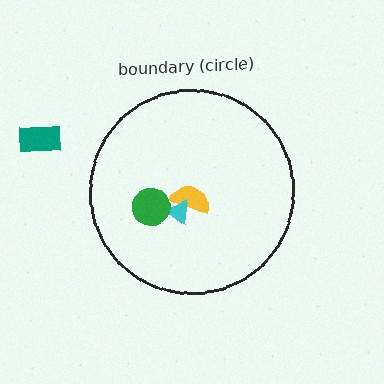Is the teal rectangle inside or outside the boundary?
Outside.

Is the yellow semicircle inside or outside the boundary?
Inside.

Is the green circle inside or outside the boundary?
Inside.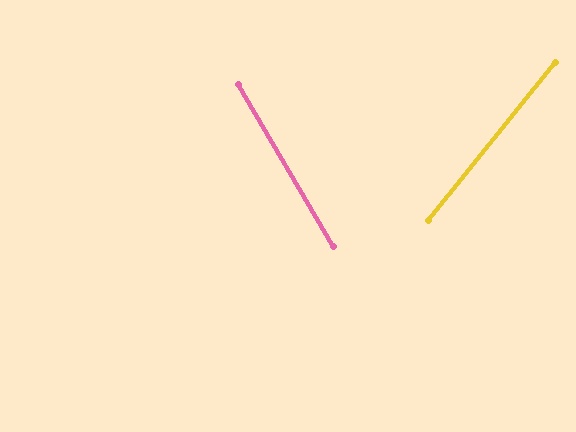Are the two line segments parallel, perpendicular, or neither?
Neither parallel nor perpendicular — they differ by about 69°.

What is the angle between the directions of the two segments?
Approximately 69 degrees.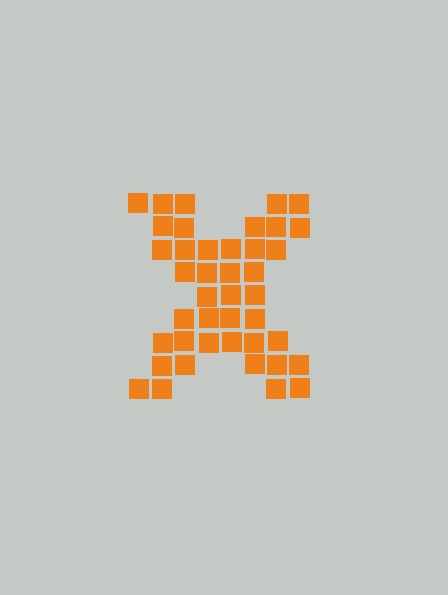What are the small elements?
The small elements are squares.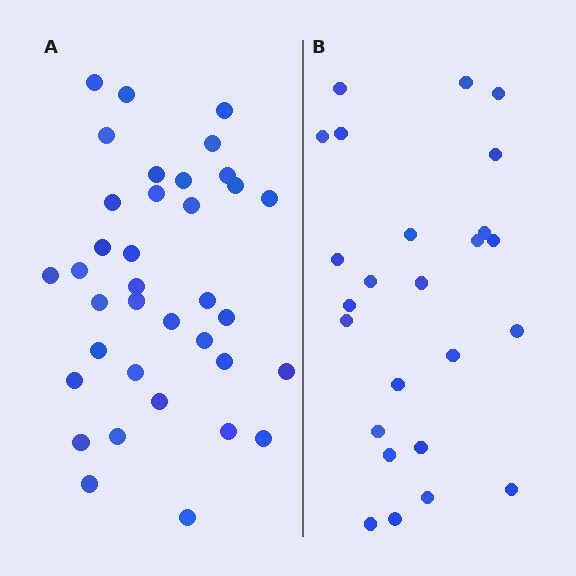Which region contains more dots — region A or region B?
Region A (the left region) has more dots.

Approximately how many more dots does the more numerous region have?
Region A has roughly 12 or so more dots than region B.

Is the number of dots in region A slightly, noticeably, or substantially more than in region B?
Region A has noticeably more, but not dramatically so. The ratio is roughly 1.4 to 1.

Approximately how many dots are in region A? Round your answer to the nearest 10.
About 40 dots. (The exact count is 36, which rounds to 40.)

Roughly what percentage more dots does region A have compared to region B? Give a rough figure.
About 45% more.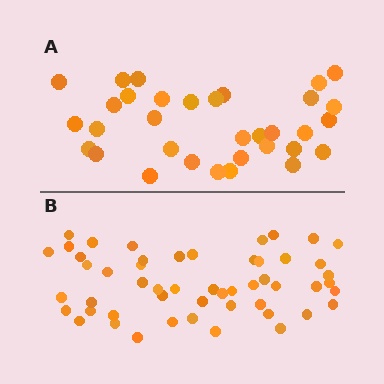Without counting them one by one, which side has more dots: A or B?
Region B (the bottom region) has more dots.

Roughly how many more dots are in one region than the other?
Region B has approximately 20 more dots than region A.